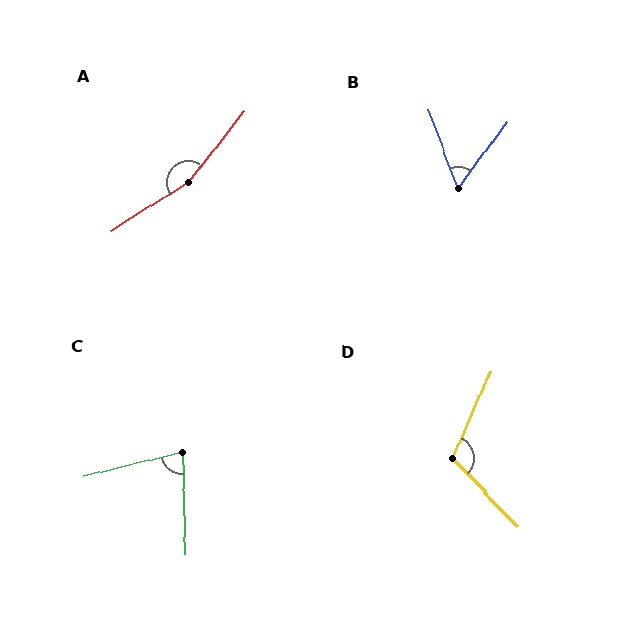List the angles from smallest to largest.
B (57°), C (77°), D (113°), A (161°).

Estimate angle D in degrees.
Approximately 113 degrees.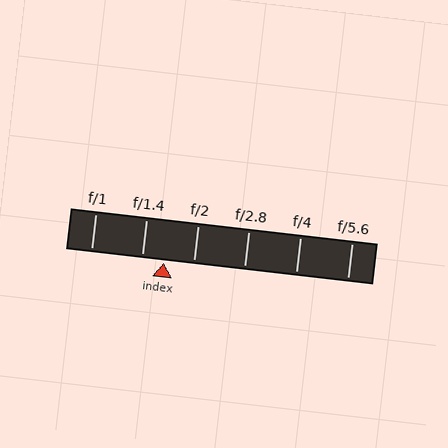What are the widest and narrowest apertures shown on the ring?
The widest aperture shown is f/1 and the narrowest is f/5.6.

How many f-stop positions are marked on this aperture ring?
There are 6 f-stop positions marked.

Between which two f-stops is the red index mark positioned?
The index mark is between f/1.4 and f/2.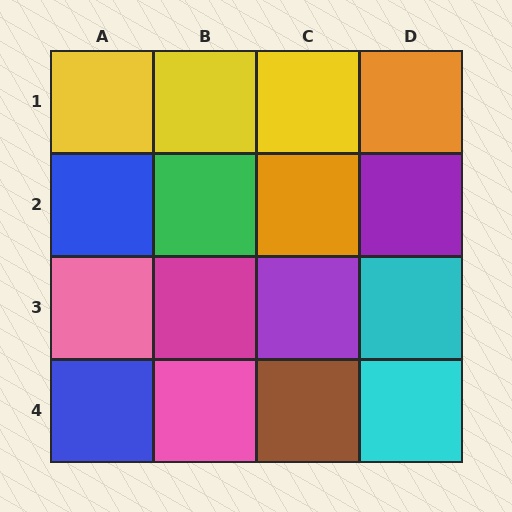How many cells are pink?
2 cells are pink.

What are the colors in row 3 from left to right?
Pink, magenta, purple, cyan.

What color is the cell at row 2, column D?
Purple.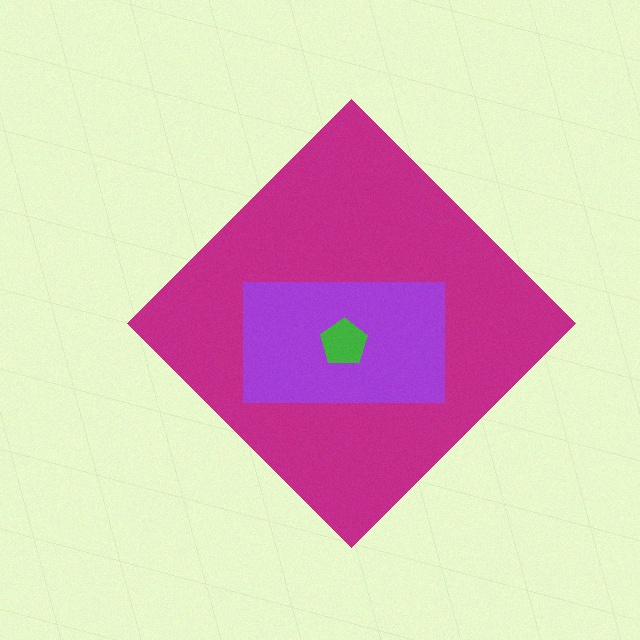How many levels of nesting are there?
3.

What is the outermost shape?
The magenta diamond.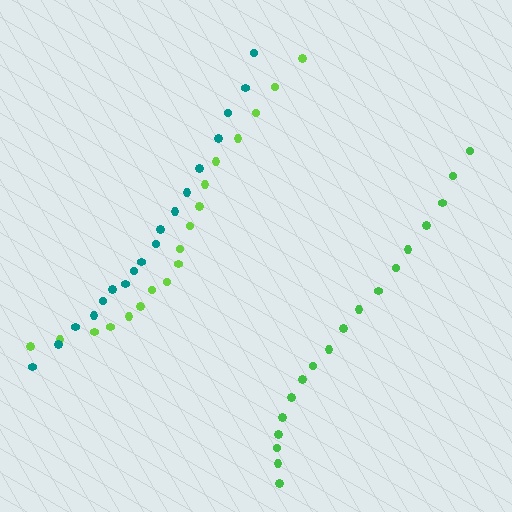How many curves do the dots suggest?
There are 3 distinct paths.